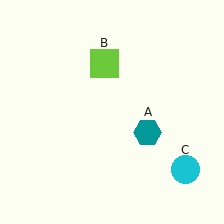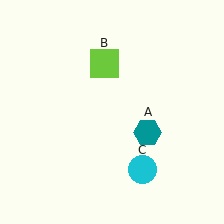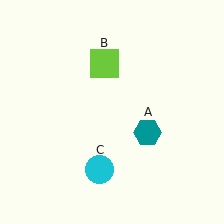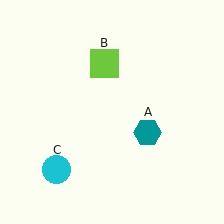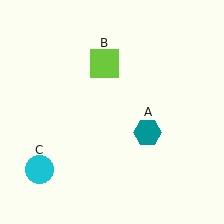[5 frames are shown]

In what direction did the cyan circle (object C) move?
The cyan circle (object C) moved left.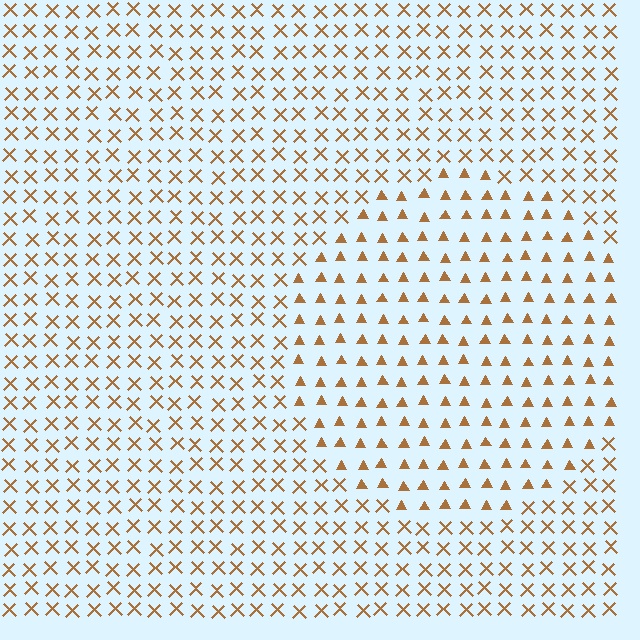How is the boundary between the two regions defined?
The boundary is defined by a change in element shape: triangles inside vs. X marks outside. All elements share the same color and spacing.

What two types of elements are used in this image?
The image uses triangles inside the circle region and X marks outside it.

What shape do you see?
I see a circle.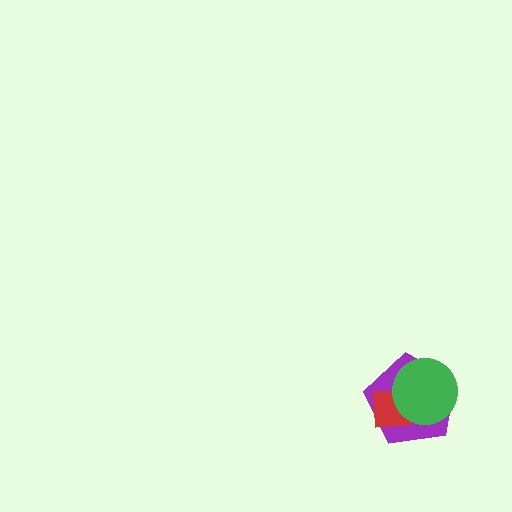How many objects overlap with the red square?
2 objects overlap with the red square.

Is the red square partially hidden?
Yes, it is partially covered by another shape.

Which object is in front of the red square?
The green circle is in front of the red square.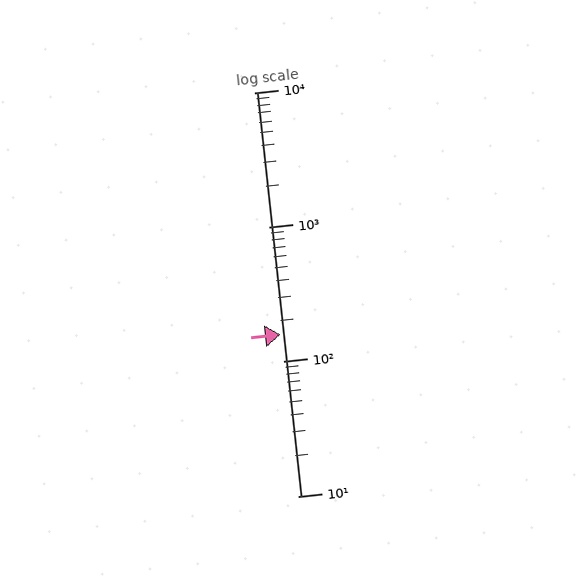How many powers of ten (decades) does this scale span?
The scale spans 3 decades, from 10 to 10000.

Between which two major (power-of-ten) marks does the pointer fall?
The pointer is between 100 and 1000.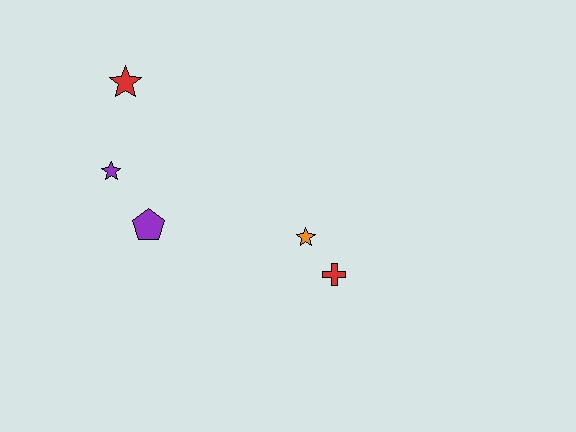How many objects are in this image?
There are 5 objects.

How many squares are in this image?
There are no squares.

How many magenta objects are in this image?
There are no magenta objects.